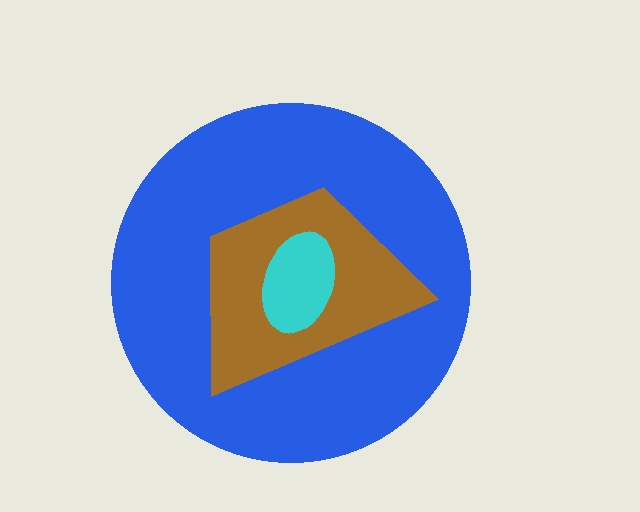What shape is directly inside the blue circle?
The brown trapezoid.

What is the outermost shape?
The blue circle.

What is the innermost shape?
The cyan ellipse.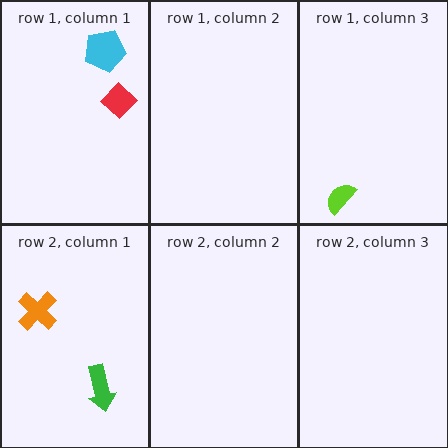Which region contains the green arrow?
The row 2, column 1 region.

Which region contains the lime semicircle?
The row 1, column 3 region.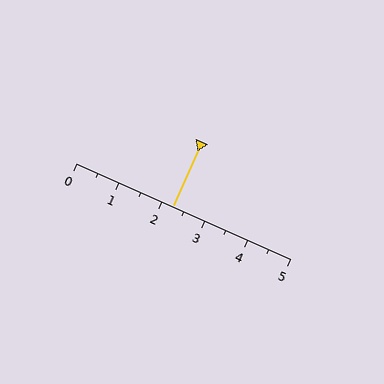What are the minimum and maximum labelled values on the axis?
The axis runs from 0 to 5.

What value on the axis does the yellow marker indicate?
The marker indicates approximately 2.2.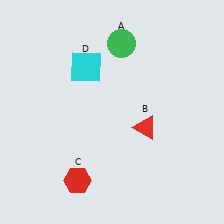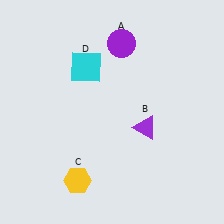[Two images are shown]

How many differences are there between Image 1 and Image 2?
There are 3 differences between the two images.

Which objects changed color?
A changed from green to purple. B changed from red to purple. C changed from red to yellow.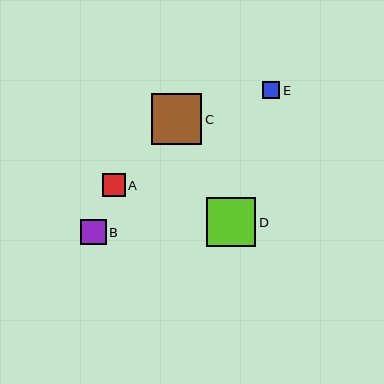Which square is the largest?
Square C is the largest with a size of approximately 51 pixels.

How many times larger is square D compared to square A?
Square D is approximately 2.1 times the size of square A.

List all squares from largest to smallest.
From largest to smallest: C, D, B, A, E.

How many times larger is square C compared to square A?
Square C is approximately 2.2 times the size of square A.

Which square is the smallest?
Square E is the smallest with a size of approximately 17 pixels.